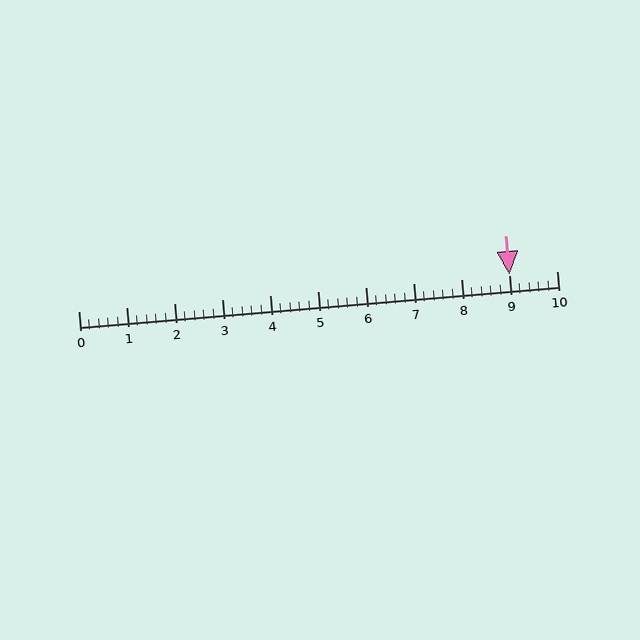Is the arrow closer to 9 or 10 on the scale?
The arrow is closer to 9.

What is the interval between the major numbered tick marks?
The major tick marks are spaced 1 units apart.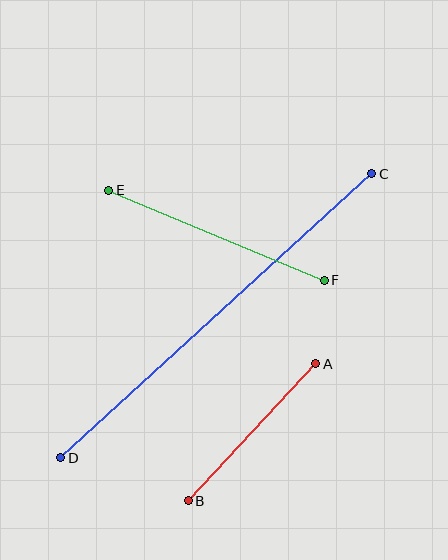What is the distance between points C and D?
The distance is approximately 421 pixels.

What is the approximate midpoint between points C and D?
The midpoint is at approximately (216, 316) pixels.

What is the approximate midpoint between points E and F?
The midpoint is at approximately (217, 235) pixels.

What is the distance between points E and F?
The distance is approximately 234 pixels.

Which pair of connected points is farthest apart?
Points C and D are farthest apart.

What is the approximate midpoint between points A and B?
The midpoint is at approximately (252, 432) pixels.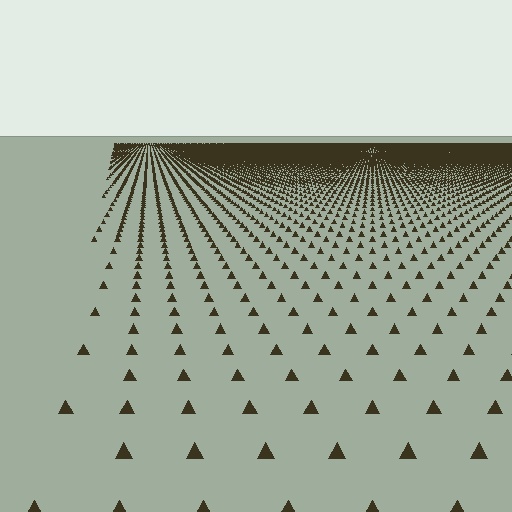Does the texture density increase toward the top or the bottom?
Density increases toward the top.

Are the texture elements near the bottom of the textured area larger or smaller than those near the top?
Larger. Near the bottom, elements are closer to the viewer and appear at a bigger on-screen size.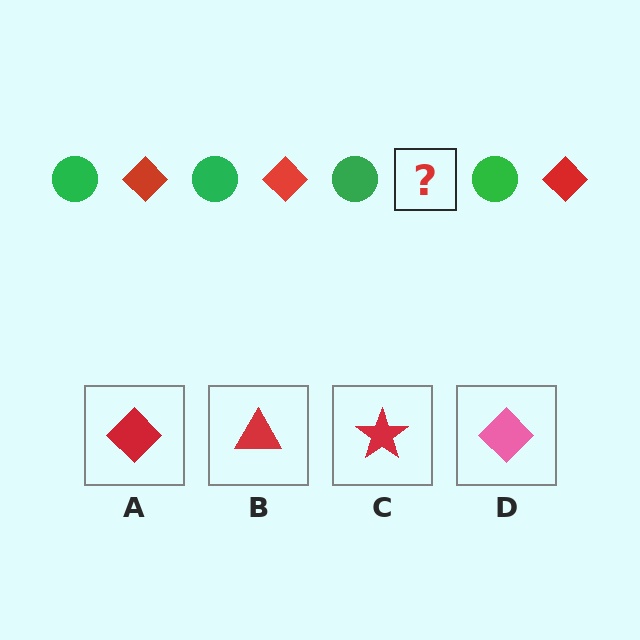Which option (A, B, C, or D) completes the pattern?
A.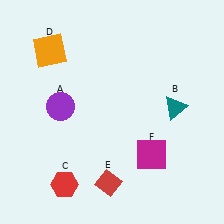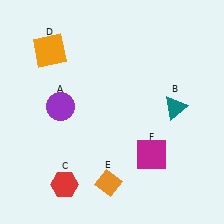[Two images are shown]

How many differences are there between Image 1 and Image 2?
There is 1 difference between the two images.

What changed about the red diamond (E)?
In Image 1, E is red. In Image 2, it changed to orange.